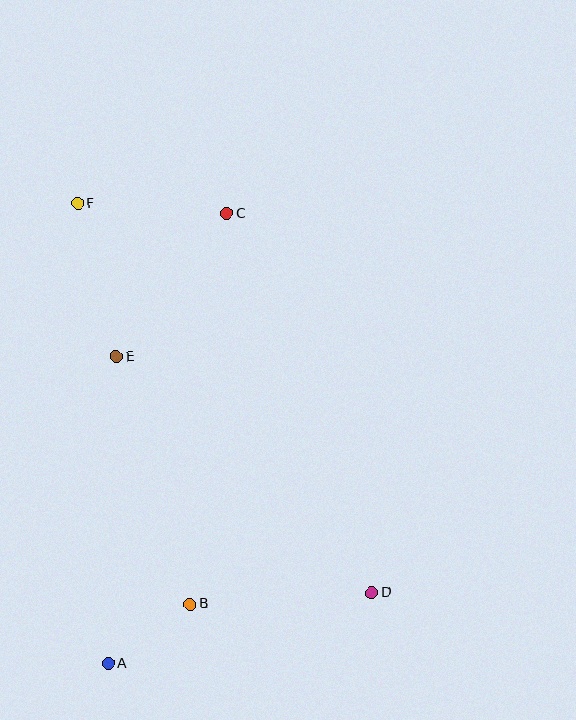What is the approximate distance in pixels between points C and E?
The distance between C and E is approximately 181 pixels.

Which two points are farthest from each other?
Points D and F are farthest from each other.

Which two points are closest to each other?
Points A and B are closest to each other.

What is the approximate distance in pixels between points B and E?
The distance between B and E is approximately 258 pixels.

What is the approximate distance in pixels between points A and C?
The distance between A and C is approximately 465 pixels.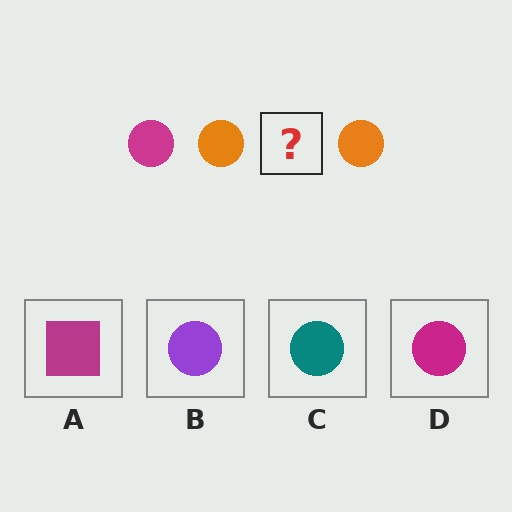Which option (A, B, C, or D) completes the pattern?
D.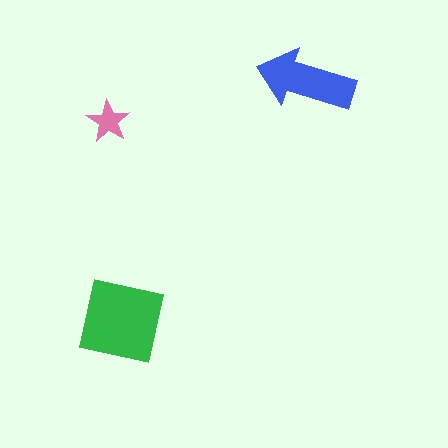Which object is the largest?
The green square.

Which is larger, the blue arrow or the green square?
The green square.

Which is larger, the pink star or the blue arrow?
The blue arrow.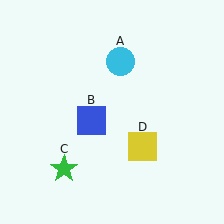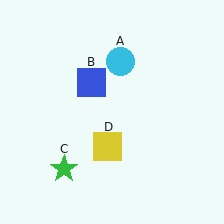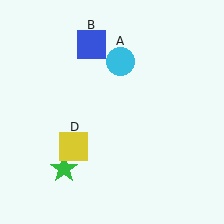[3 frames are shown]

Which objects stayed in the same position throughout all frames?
Cyan circle (object A) and green star (object C) remained stationary.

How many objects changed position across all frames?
2 objects changed position: blue square (object B), yellow square (object D).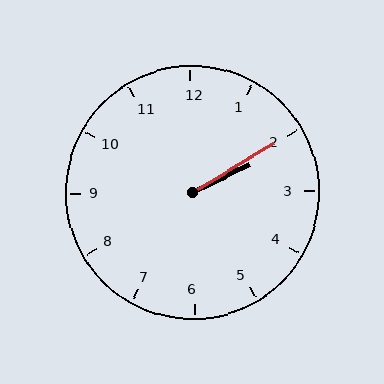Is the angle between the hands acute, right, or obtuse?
It is acute.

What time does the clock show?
2:10.